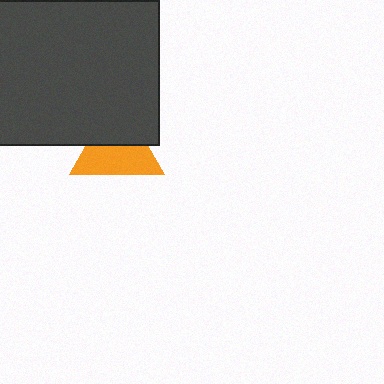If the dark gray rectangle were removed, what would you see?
You would see the complete orange triangle.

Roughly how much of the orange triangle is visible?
About half of it is visible (roughly 59%).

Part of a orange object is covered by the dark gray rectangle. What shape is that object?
It is a triangle.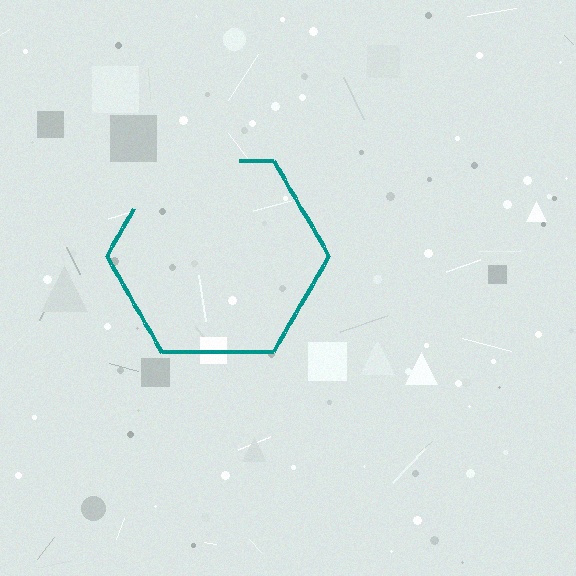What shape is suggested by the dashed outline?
The dashed outline suggests a hexagon.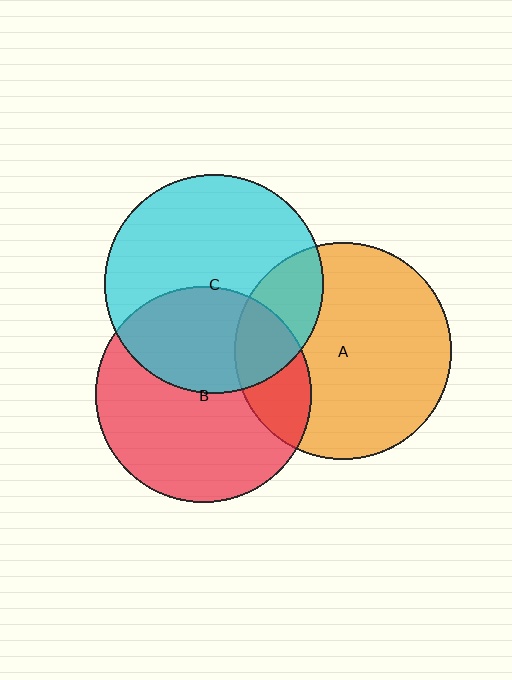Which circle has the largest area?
Circle C (cyan).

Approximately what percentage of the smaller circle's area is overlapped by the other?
Approximately 20%.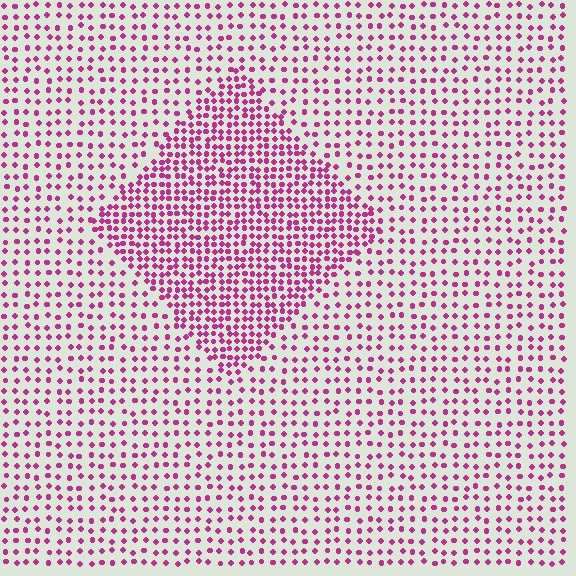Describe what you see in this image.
The image contains small magenta elements arranged at two different densities. A diamond-shaped region is visible where the elements are more densely packed than the surrounding area.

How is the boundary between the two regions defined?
The boundary is defined by a change in element density (approximately 2.0x ratio). All elements are the same color, size, and shape.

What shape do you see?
I see a diamond.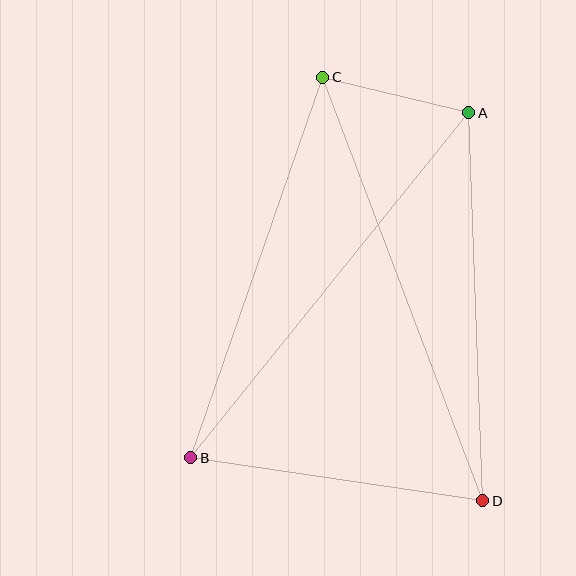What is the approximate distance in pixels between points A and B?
The distance between A and B is approximately 443 pixels.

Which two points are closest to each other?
Points A and C are closest to each other.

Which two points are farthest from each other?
Points C and D are farthest from each other.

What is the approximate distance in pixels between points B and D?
The distance between B and D is approximately 295 pixels.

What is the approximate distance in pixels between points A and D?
The distance between A and D is approximately 389 pixels.